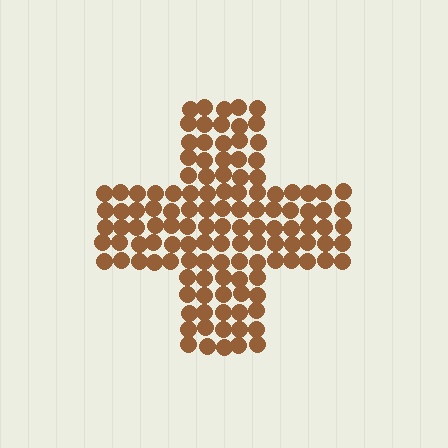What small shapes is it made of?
It is made of small circles.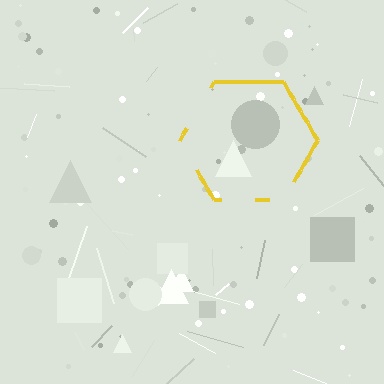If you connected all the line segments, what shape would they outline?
They would outline a hexagon.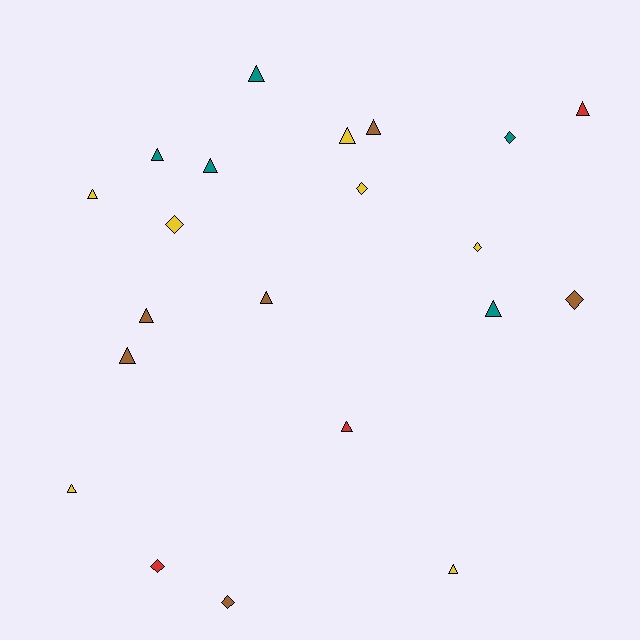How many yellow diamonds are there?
There are 3 yellow diamonds.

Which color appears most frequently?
Yellow, with 7 objects.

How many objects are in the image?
There are 21 objects.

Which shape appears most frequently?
Triangle, with 14 objects.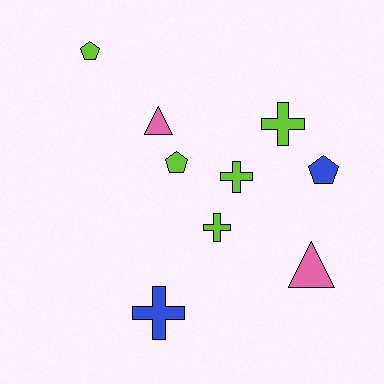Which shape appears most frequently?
Cross, with 4 objects.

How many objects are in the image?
There are 9 objects.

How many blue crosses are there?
There is 1 blue cross.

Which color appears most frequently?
Lime, with 5 objects.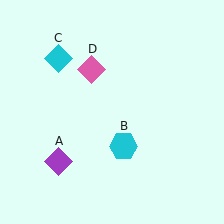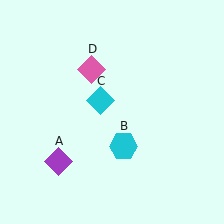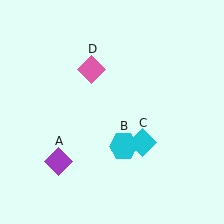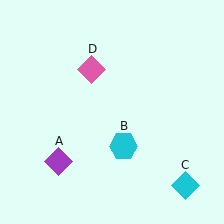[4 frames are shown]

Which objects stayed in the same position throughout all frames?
Purple diamond (object A) and cyan hexagon (object B) and pink diamond (object D) remained stationary.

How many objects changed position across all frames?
1 object changed position: cyan diamond (object C).